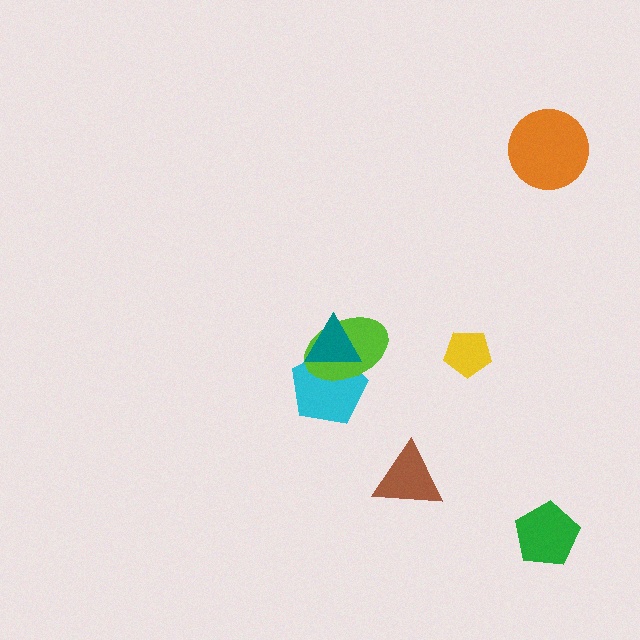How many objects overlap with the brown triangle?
0 objects overlap with the brown triangle.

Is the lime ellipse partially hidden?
Yes, it is partially covered by another shape.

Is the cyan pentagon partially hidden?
Yes, it is partially covered by another shape.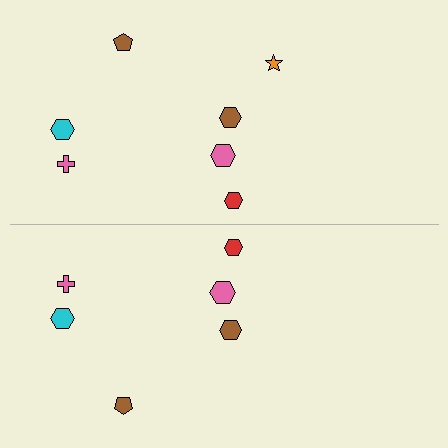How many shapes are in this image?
There are 13 shapes in this image.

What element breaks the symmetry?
A orange star is missing from the bottom side.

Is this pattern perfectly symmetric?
No, the pattern is not perfectly symmetric. A orange star is missing from the bottom side.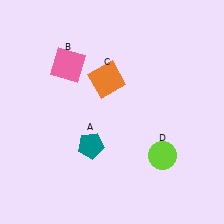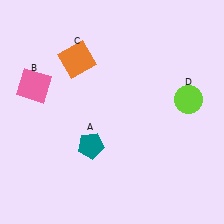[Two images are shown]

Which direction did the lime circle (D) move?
The lime circle (D) moved up.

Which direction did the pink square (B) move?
The pink square (B) moved left.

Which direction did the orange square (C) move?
The orange square (C) moved left.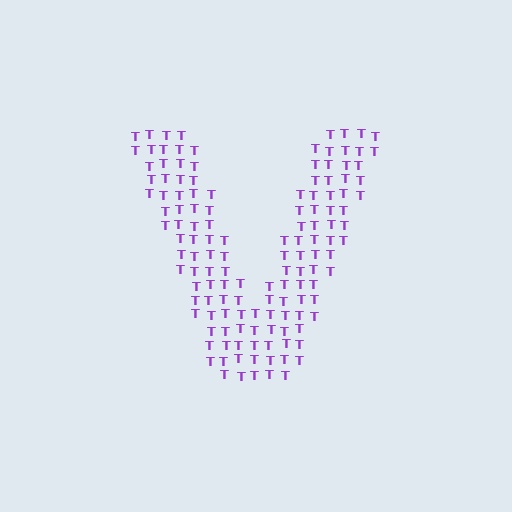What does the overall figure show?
The overall figure shows the letter V.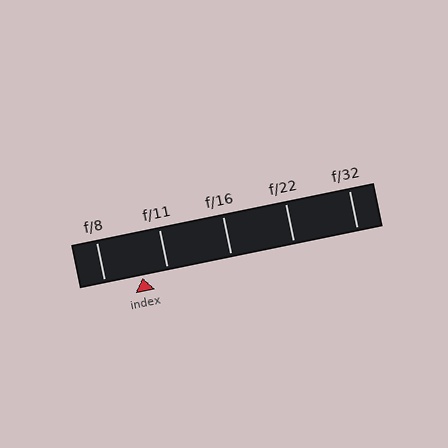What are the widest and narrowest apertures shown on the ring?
The widest aperture shown is f/8 and the narrowest is f/32.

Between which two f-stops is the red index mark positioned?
The index mark is between f/8 and f/11.